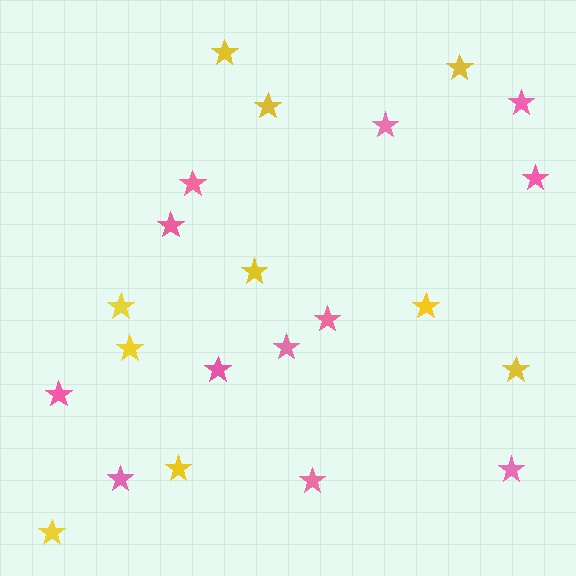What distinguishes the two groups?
There are 2 groups: one group of yellow stars (10) and one group of pink stars (12).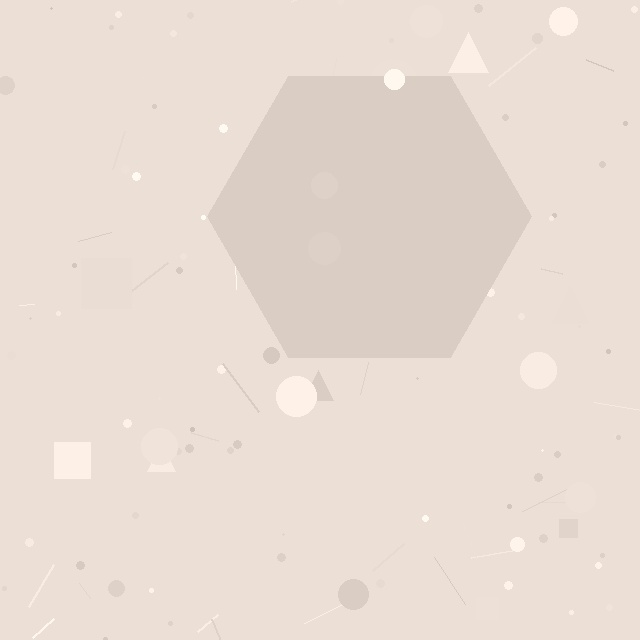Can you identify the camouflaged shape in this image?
The camouflaged shape is a hexagon.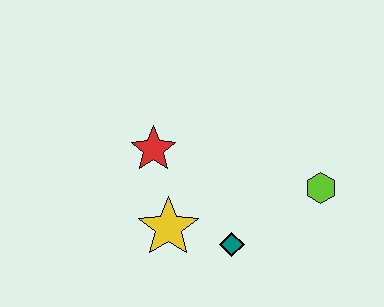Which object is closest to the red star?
The yellow star is closest to the red star.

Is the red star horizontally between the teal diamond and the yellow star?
No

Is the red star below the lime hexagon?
No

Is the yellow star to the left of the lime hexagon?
Yes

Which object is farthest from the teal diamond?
The red star is farthest from the teal diamond.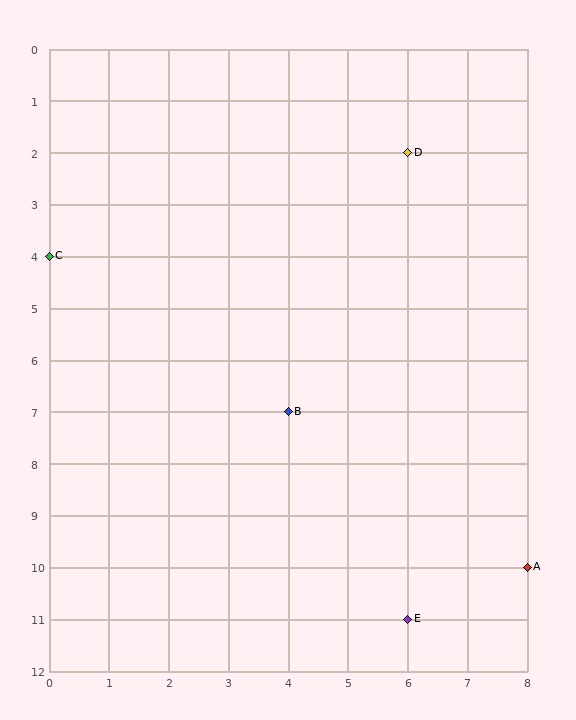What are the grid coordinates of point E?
Point E is at grid coordinates (6, 11).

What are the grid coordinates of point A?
Point A is at grid coordinates (8, 10).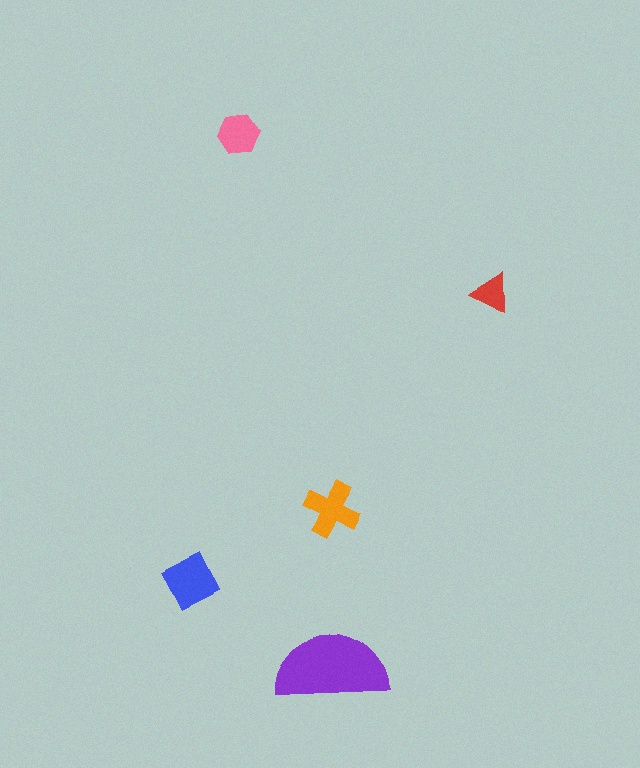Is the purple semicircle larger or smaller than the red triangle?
Larger.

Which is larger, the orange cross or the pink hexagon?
The orange cross.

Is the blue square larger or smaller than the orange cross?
Larger.